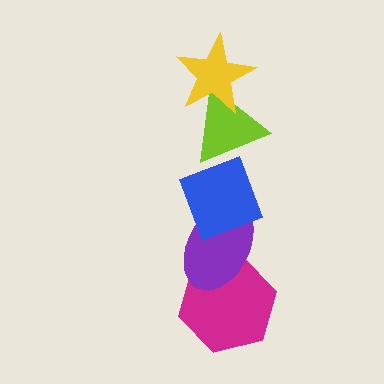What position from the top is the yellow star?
The yellow star is 1st from the top.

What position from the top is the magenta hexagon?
The magenta hexagon is 5th from the top.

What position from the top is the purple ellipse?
The purple ellipse is 4th from the top.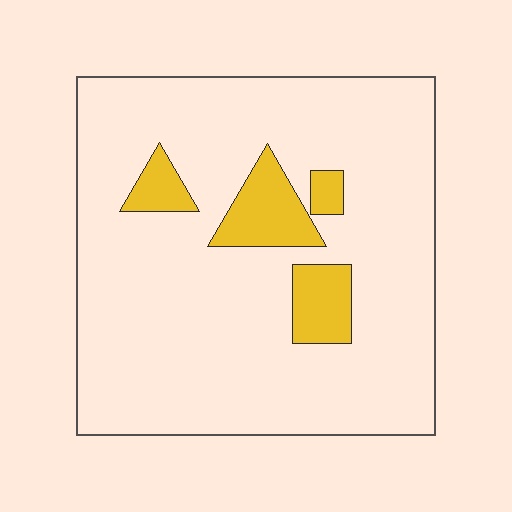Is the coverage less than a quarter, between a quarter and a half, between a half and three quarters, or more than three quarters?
Less than a quarter.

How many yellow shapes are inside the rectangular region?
4.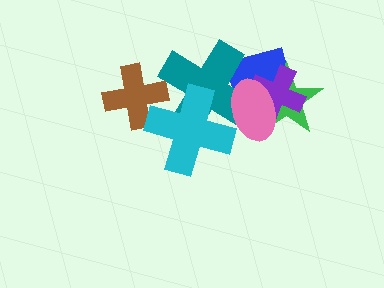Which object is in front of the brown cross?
The cyan cross is in front of the brown cross.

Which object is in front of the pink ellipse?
The cyan cross is in front of the pink ellipse.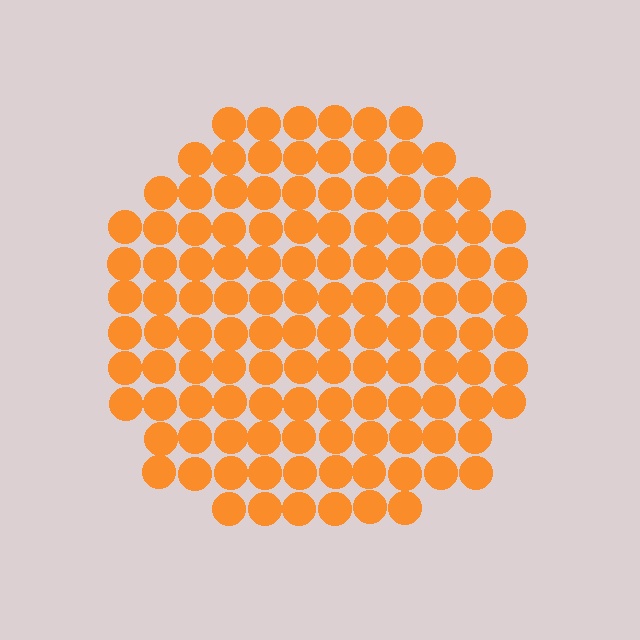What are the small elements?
The small elements are circles.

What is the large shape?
The large shape is a circle.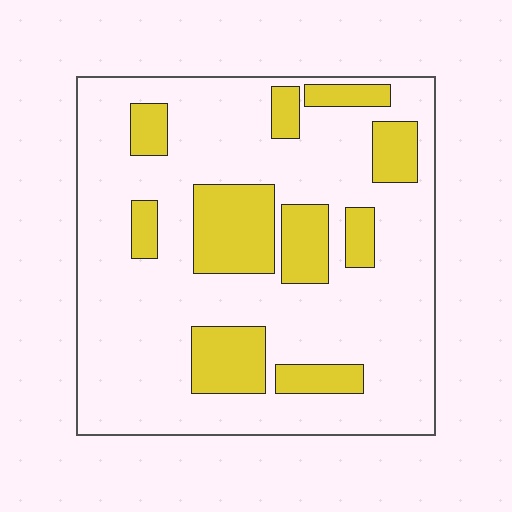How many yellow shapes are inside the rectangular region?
10.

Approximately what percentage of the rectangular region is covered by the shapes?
Approximately 25%.